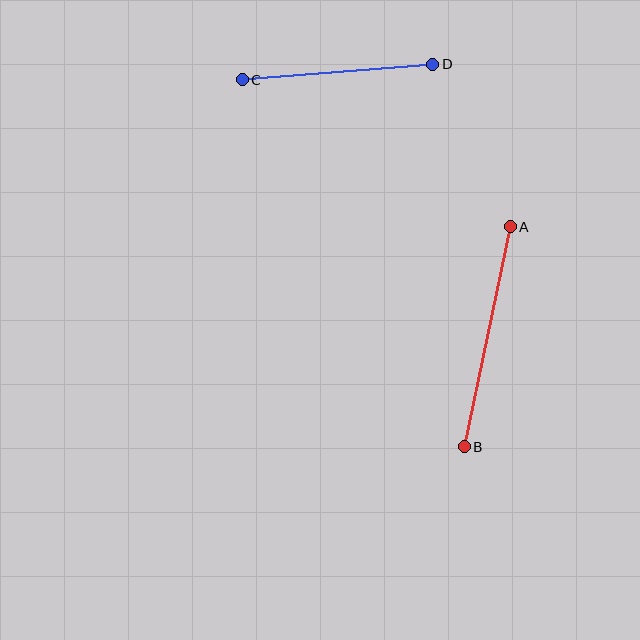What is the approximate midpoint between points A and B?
The midpoint is at approximately (487, 337) pixels.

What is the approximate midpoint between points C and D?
The midpoint is at approximately (337, 72) pixels.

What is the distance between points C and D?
The distance is approximately 191 pixels.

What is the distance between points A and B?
The distance is approximately 225 pixels.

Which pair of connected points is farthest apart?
Points A and B are farthest apart.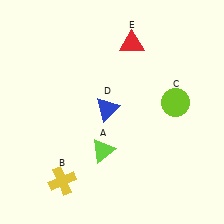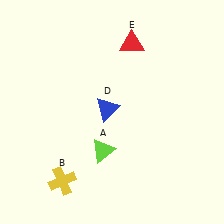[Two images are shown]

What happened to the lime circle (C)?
The lime circle (C) was removed in Image 2. It was in the top-right area of Image 1.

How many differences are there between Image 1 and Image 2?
There is 1 difference between the two images.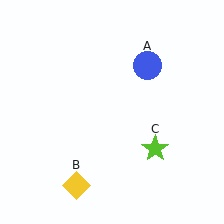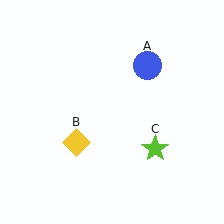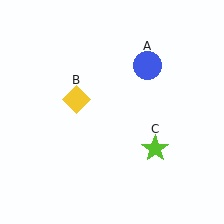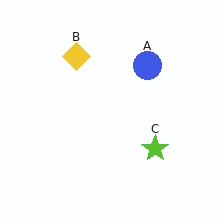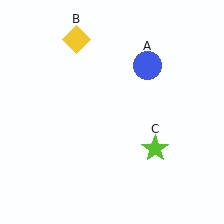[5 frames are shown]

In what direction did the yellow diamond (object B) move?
The yellow diamond (object B) moved up.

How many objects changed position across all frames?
1 object changed position: yellow diamond (object B).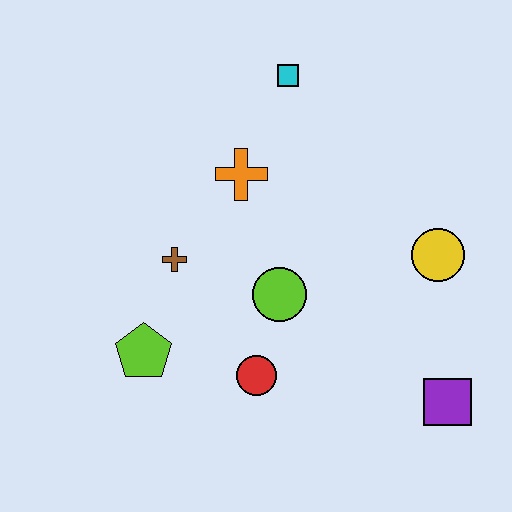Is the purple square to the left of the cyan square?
No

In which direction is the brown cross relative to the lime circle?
The brown cross is to the left of the lime circle.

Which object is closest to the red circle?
The lime circle is closest to the red circle.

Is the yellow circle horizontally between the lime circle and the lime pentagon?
No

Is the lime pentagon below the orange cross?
Yes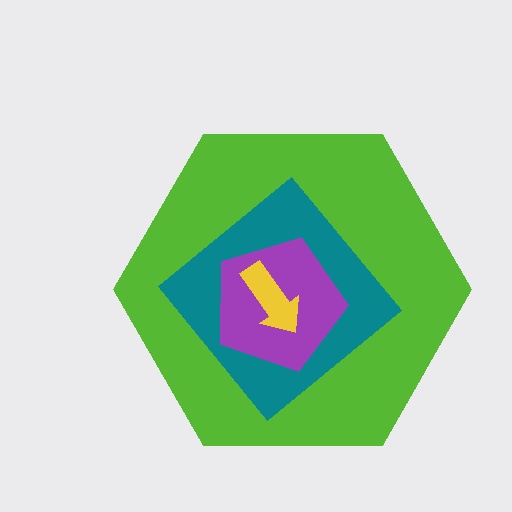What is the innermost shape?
The yellow arrow.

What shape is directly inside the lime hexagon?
The teal diamond.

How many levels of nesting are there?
4.